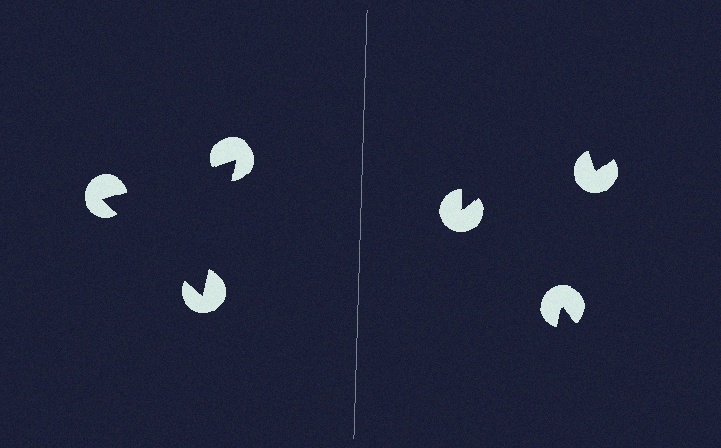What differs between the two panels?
The pac-man discs are positioned identically on both sides; only the wedge orientations differ. On the left they align to a triangle; on the right they are misaligned.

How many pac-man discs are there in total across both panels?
6 — 3 on each side.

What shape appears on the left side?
An illusory triangle.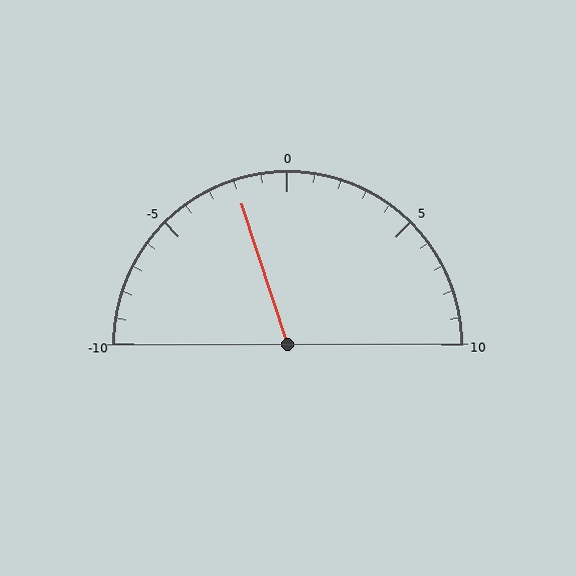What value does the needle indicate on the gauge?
The needle indicates approximately -2.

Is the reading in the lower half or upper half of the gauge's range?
The reading is in the lower half of the range (-10 to 10).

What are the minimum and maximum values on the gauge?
The gauge ranges from -10 to 10.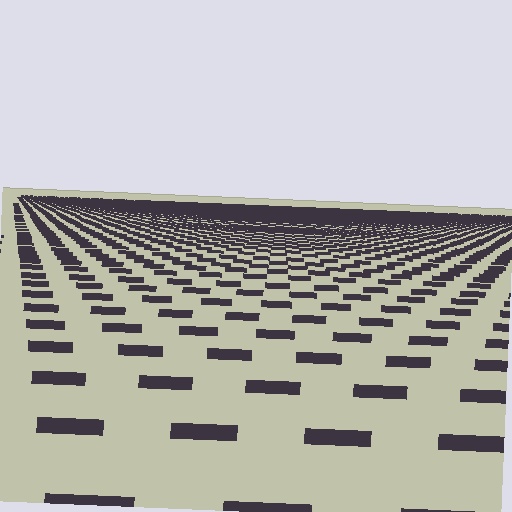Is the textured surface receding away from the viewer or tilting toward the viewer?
The surface is receding away from the viewer. Texture elements get smaller and denser toward the top.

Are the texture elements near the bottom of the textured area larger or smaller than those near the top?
Larger. Near the bottom, elements are closer to the viewer and appear at a bigger on-screen size.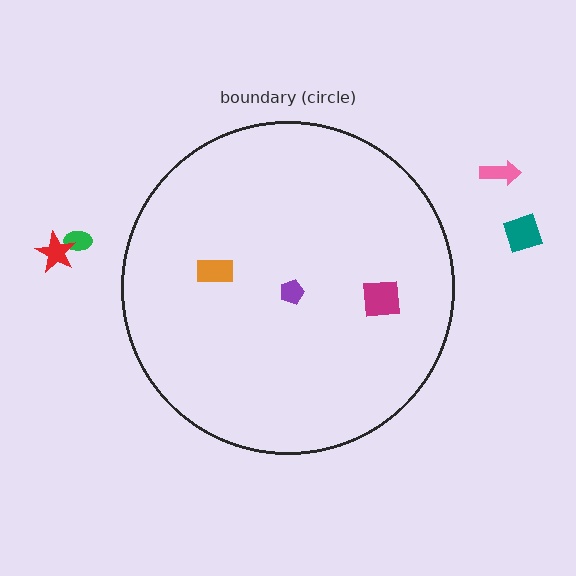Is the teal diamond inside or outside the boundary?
Outside.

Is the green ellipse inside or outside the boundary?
Outside.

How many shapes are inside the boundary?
3 inside, 4 outside.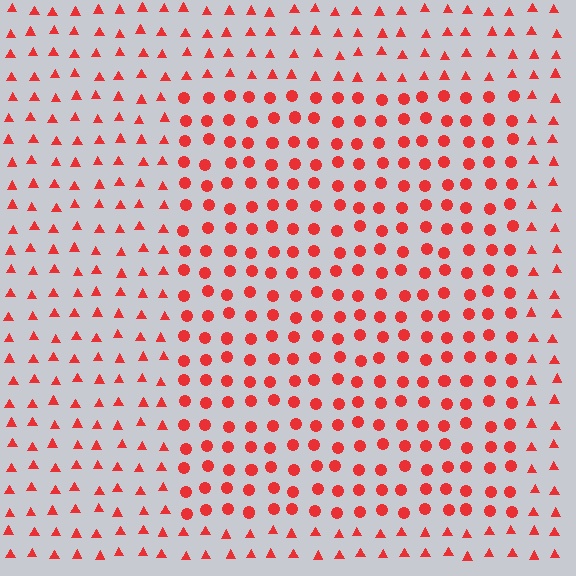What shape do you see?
I see a rectangle.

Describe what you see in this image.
The image is filled with small red elements arranged in a uniform grid. A rectangle-shaped region contains circles, while the surrounding area contains triangles. The boundary is defined purely by the change in element shape.